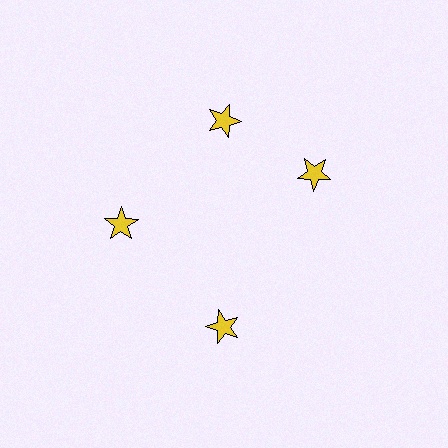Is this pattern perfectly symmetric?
No. The 4 yellow stars are arranged in a ring, but one element near the 3 o'clock position is rotated out of alignment along the ring, breaking the 4-fold rotational symmetry.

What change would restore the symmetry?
The symmetry would be restored by rotating it back into even spacing with its neighbors so that all 4 stars sit at equal angles and equal distance from the center.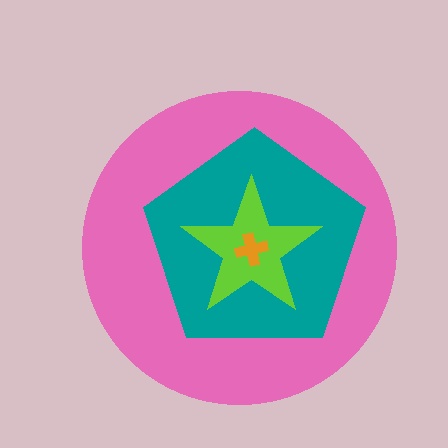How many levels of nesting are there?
4.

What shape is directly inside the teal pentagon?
The lime star.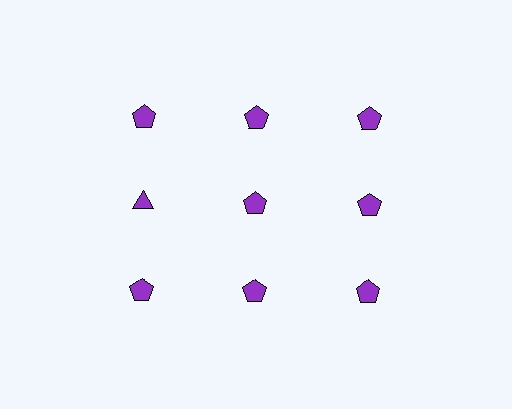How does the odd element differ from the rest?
It has a different shape: triangle instead of pentagon.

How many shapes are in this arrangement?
There are 9 shapes arranged in a grid pattern.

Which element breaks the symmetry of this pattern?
The purple triangle in the second row, leftmost column breaks the symmetry. All other shapes are purple pentagons.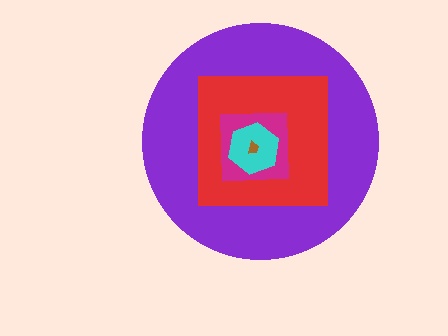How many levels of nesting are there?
5.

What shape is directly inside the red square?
The magenta square.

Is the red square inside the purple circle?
Yes.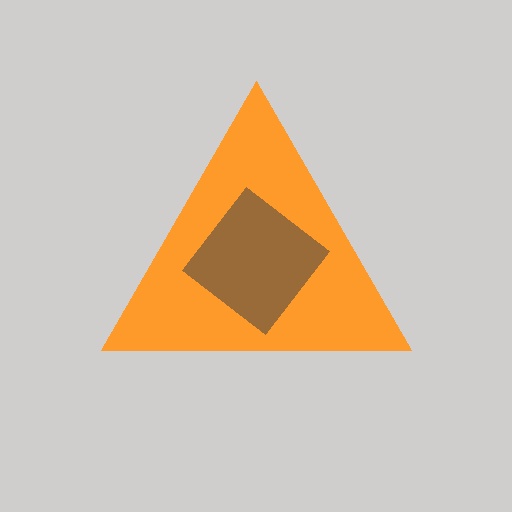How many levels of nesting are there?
2.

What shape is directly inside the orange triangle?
The brown diamond.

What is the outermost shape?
The orange triangle.